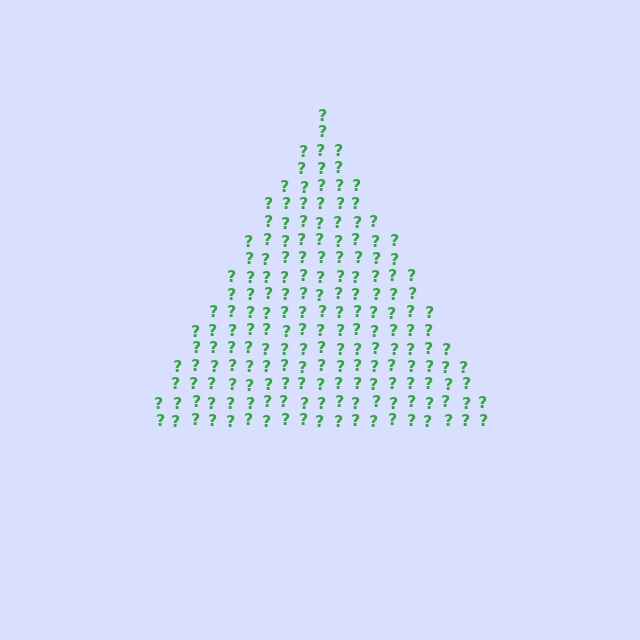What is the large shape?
The large shape is a triangle.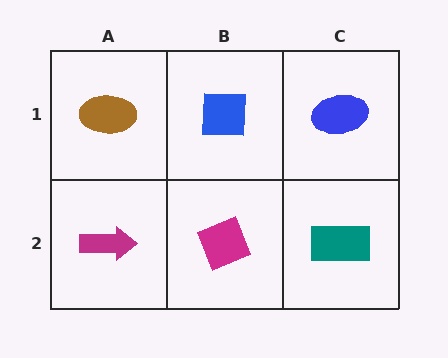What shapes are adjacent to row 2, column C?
A blue ellipse (row 1, column C), a magenta diamond (row 2, column B).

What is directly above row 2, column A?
A brown ellipse.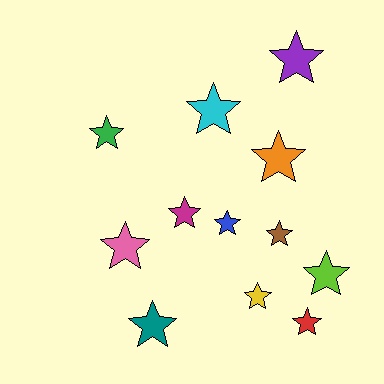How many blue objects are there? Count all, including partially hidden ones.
There is 1 blue object.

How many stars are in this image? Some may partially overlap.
There are 12 stars.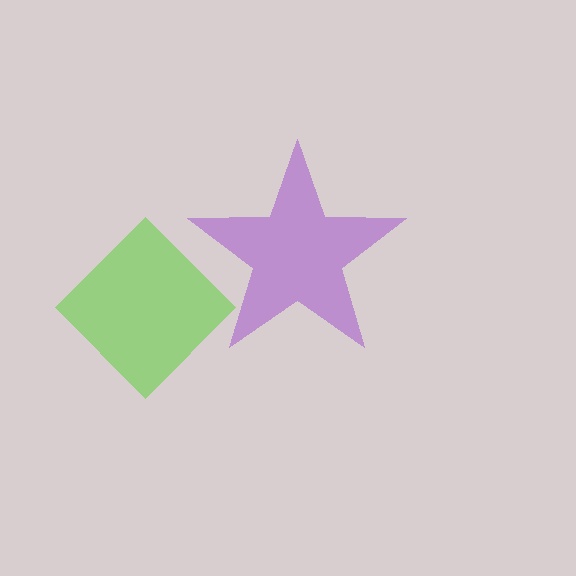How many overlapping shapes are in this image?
There are 2 overlapping shapes in the image.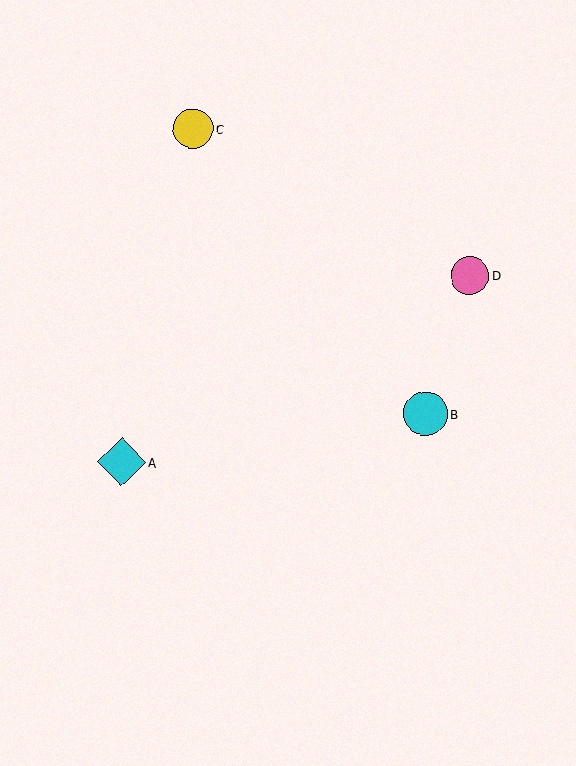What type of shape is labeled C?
Shape C is a yellow circle.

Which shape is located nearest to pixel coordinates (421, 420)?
The cyan circle (labeled B) at (426, 414) is nearest to that location.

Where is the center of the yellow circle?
The center of the yellow circle is at (193, 128).